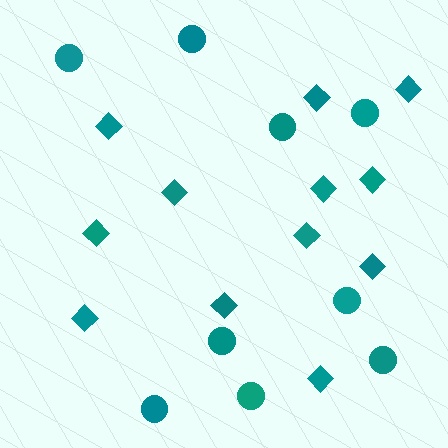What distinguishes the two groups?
There are 2 groups: one group of circles (9) and one group of diamonds (12).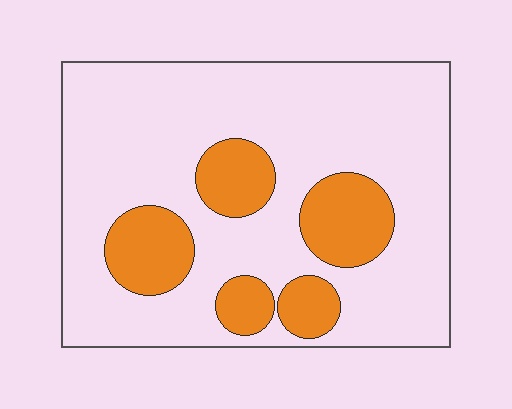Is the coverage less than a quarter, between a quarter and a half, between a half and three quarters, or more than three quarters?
Less than a quarter.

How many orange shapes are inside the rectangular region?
5.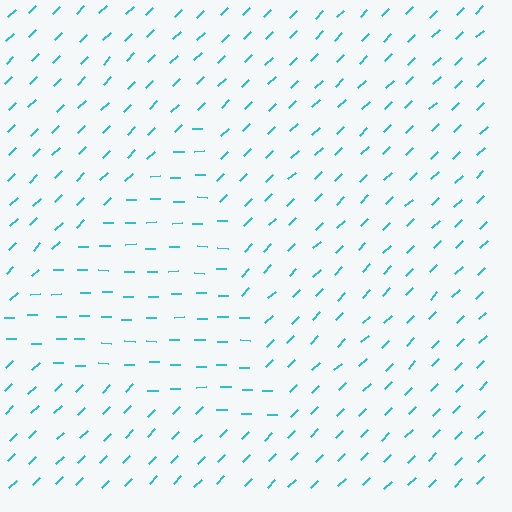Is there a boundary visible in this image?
Yes, there is a texture boundary formed by a change in line orientation.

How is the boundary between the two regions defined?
The boundary is defined purely by a change in line orientation (approximately 45 degrees difference). All lines are the same color and thickness.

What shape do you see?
I see a triangle.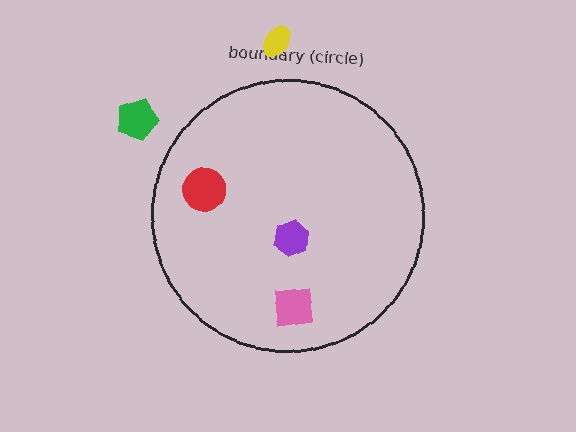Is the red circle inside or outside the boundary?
Inside.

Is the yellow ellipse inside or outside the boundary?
Outside.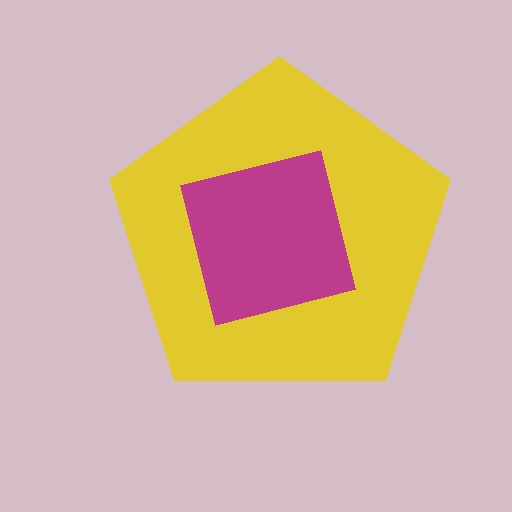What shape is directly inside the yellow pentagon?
The magenta square.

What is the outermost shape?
The yellow pentagon.